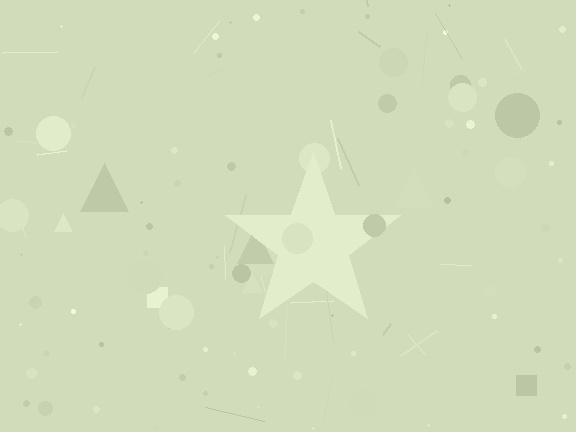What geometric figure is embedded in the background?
A star is embedded in the background.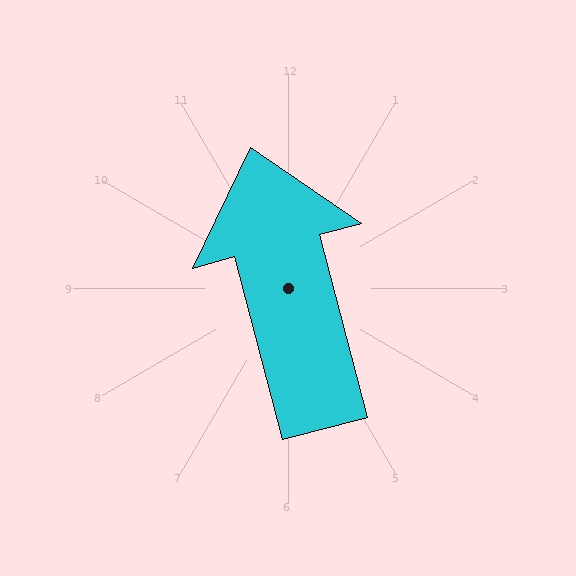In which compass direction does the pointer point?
North.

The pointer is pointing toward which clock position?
Roughly 12 o'clock.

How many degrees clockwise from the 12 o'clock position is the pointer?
Approximately 345 degrees.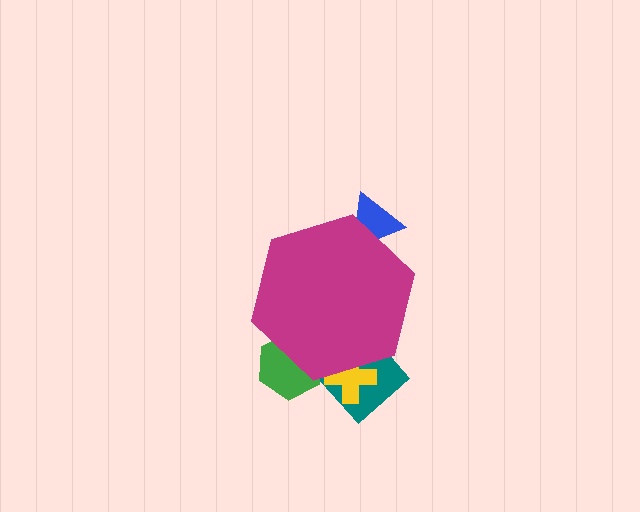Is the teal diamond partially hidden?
Yes, the teal diamond is partially hidden behind the magenta hexagon.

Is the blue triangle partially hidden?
Yes, the blue triangle is partially hidden behind the magenta hexagon.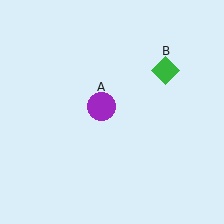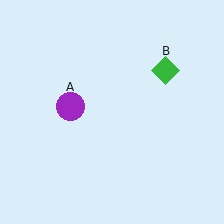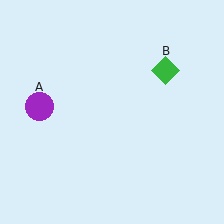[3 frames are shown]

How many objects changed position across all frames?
1 object changed position: purple circle (object A).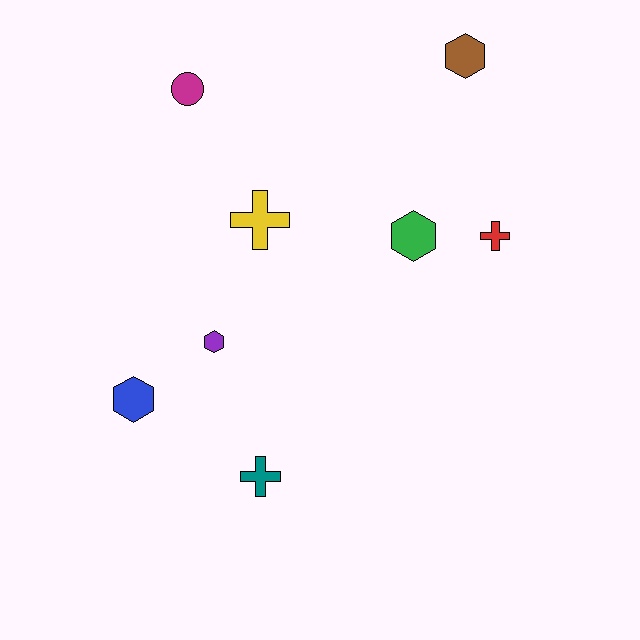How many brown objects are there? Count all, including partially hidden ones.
There is 1 brown object.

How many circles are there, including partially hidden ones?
There is 1 circle.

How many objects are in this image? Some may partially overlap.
There are 8 objects.